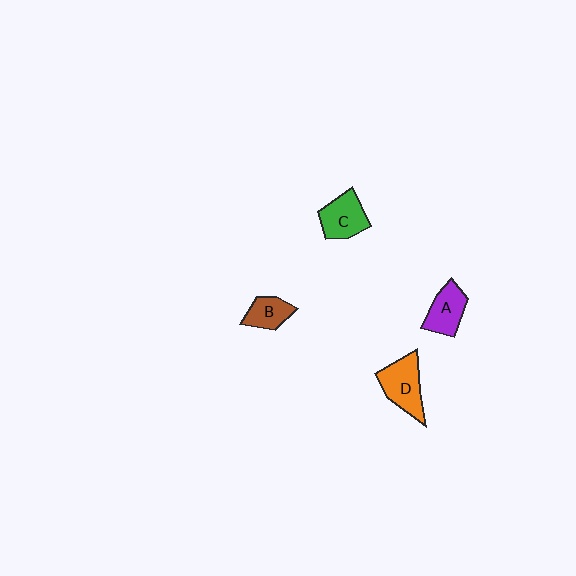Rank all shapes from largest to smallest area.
From largest to smallest: D (orange), C (green), A (purple), B (brown).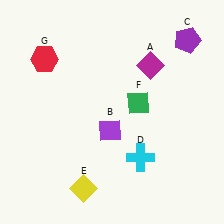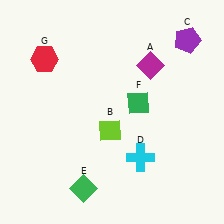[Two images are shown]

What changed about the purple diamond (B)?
In Image 1, B is purple. In Image 2, it changed to lime.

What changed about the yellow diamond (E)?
In Image 1, E is yellow. In Image 2, it changed to green.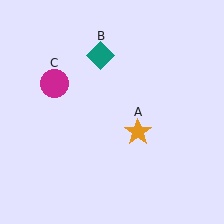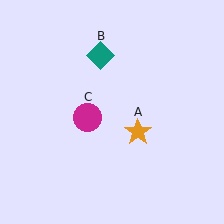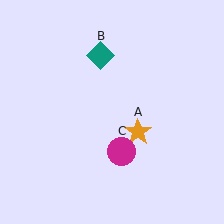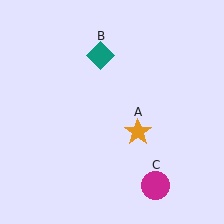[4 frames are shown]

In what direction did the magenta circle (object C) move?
The magenta circle (object C) moved down and to the right.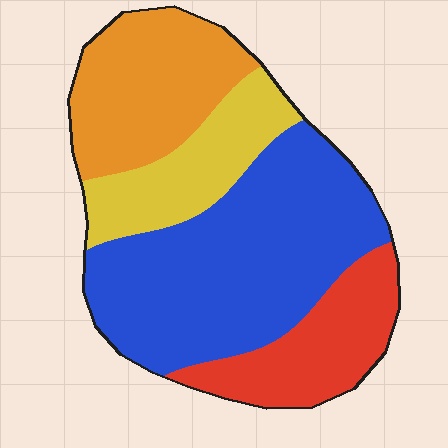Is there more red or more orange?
Orange.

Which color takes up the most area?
Blue, at roughly 45%.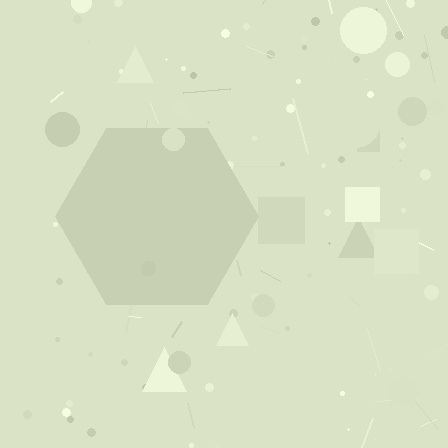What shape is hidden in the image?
A hexagon is hidden in the image.